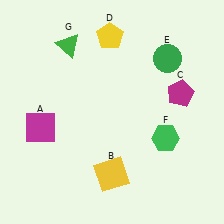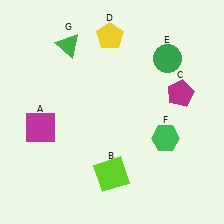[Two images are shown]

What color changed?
The square (B) changed from yellow in Image 1 to lime in Image 2.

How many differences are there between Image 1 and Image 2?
There is 1 difference between the two images.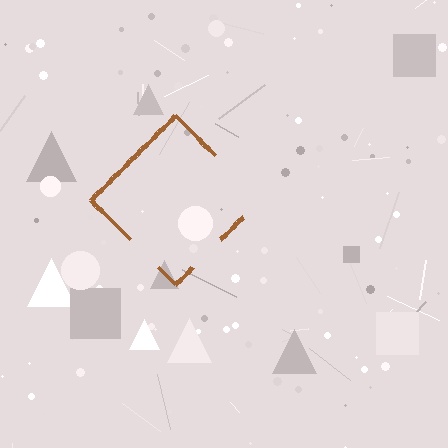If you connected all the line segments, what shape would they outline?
They would outline a diamond.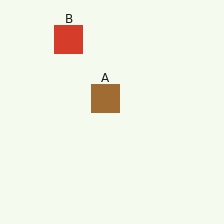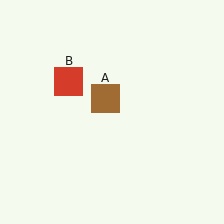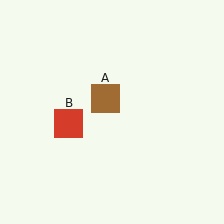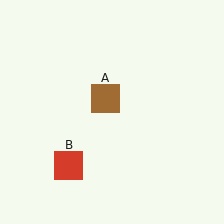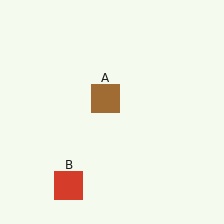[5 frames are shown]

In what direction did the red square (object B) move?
The red square (object B) moved down.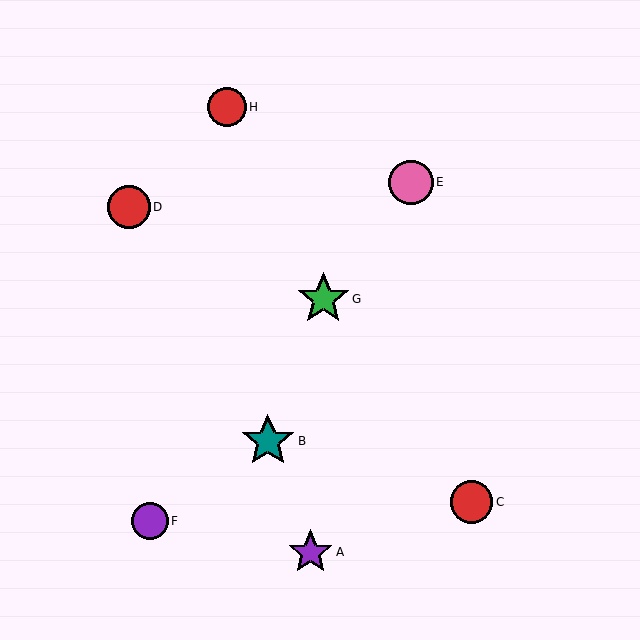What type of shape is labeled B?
Shape B is a teal star.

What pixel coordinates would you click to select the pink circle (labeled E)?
Click at (411, 182) to select the pink circle E.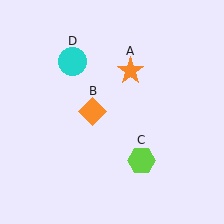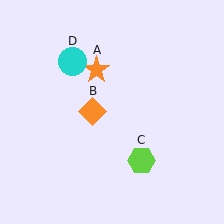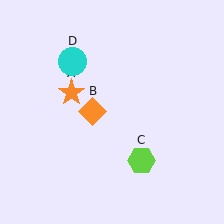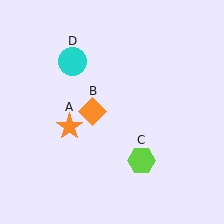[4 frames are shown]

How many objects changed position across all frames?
1 object changed position: orange star (object A).